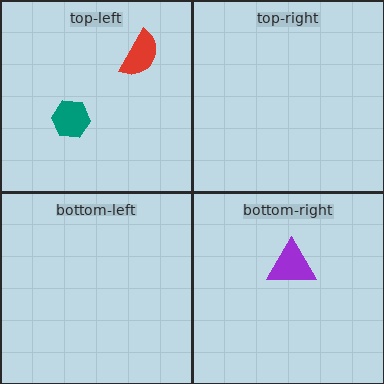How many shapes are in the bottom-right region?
1.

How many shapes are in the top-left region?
2.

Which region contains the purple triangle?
The bottom-right region.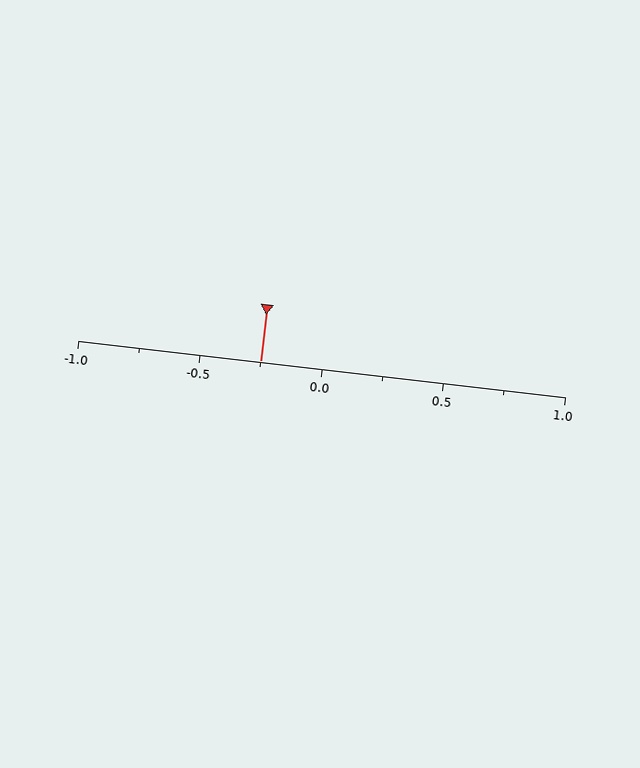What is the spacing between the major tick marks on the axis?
The major ticks are spaced 0.5 apart.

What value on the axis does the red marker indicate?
The marker indicates approximately -0.25.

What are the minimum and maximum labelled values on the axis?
The axis runs from -1.0 to 1.0.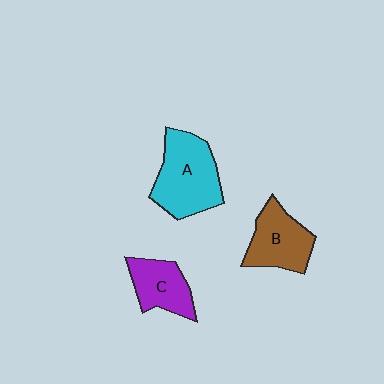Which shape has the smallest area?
Shape C (purple).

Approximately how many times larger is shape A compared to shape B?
Approximately 1.4 times.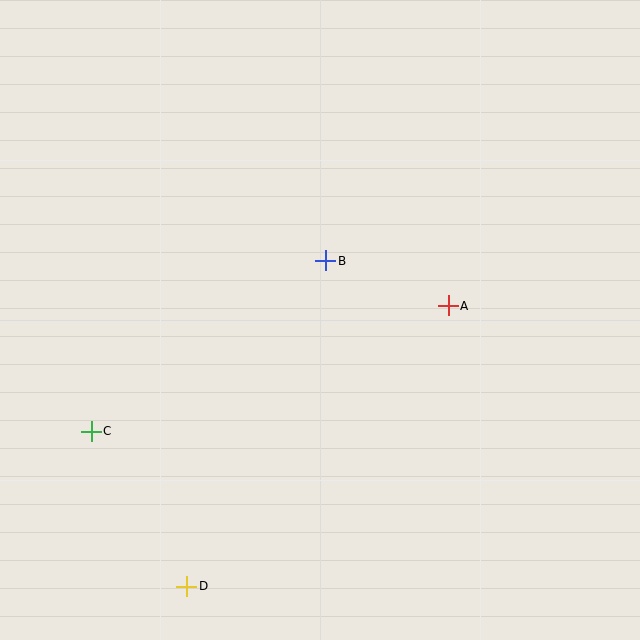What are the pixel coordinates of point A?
Point A is at (448, 306).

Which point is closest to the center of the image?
Point B at (326, 261) is closest to the center.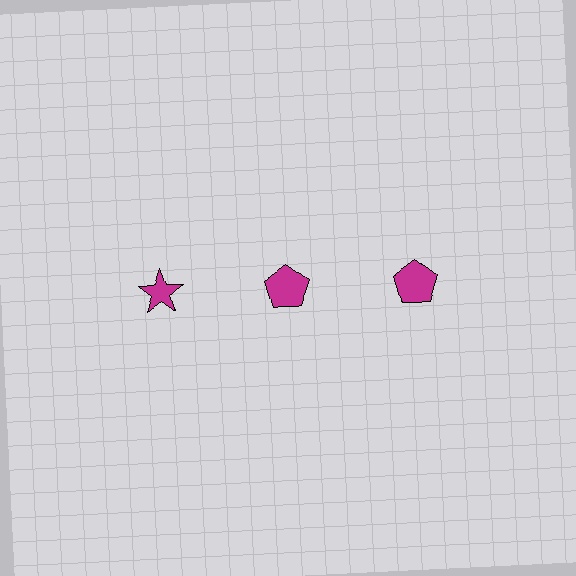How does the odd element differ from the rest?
It has a different shape: star instead of pentagon.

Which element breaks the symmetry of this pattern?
The magenta star in the top row, leftmost column breaks the symmetry. All other shapes are magenta pentagons.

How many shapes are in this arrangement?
There are 3 shapes arranged in a grid pattern.